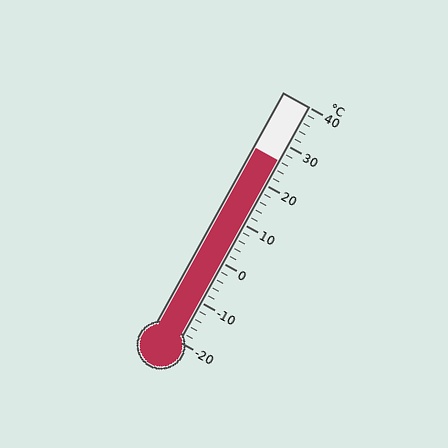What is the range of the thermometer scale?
The thermometer scale ranges from -20°C to 40°C.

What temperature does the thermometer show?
The thermometer shows approximately 26°C.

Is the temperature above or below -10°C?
The temperature is above -10°C.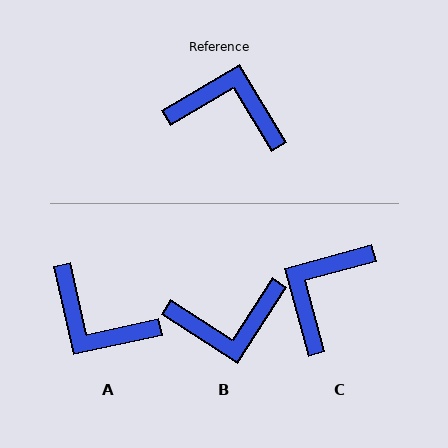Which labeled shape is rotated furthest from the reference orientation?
A, about 162 degrees away.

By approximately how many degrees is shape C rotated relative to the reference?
Approximately 75 degrees counter-clockwise.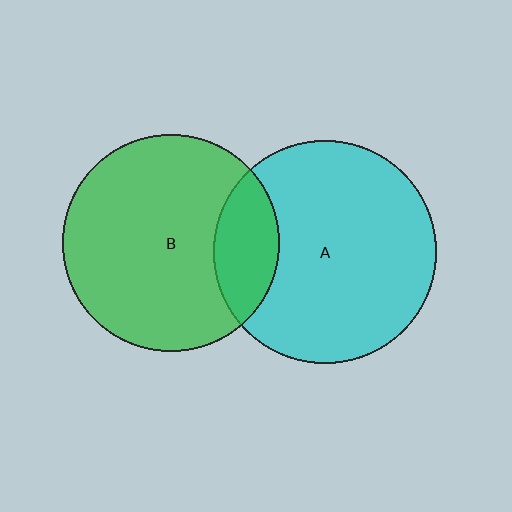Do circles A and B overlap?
Yes.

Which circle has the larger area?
Circle A (cyan).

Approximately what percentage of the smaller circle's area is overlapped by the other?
Approximately 20%.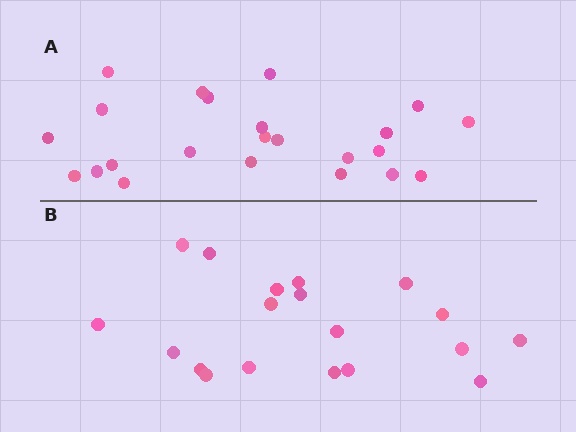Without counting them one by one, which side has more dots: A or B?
Region A (the top region) has more dots.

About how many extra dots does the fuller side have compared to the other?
Region A has about 4 more dots than region B.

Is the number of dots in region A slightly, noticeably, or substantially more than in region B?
Region A has only slightly more — the two regions are fairly close. The ratio is roughly 1.2 to 1.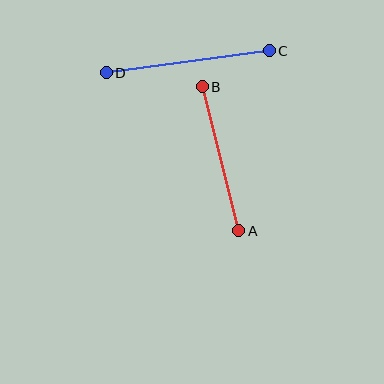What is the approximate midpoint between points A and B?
The midpoint is at approximately (221, 159) pixels.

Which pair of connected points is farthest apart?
Points C and D are farthest apart.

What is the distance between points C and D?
The distance is approximately 164 pixels.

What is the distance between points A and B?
The distance is approximately 149 pixels.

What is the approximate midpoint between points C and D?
The midpoint is at approximately (188, 62) pixels.